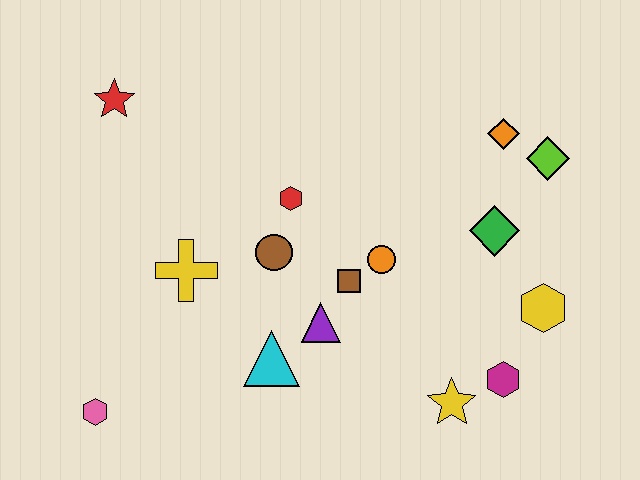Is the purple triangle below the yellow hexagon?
Yes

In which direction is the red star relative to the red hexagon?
The red star is to the left of the red hexagon.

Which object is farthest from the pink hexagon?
The lime diamond is farthest from the pink hexagon.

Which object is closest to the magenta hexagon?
The yellow star is closest to the magenta hexagon.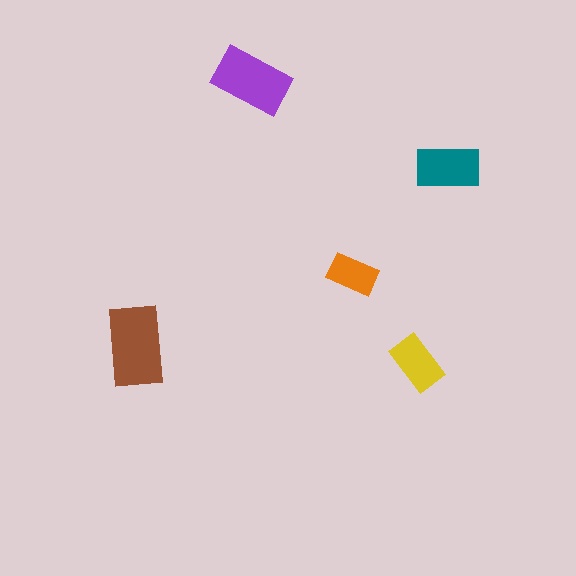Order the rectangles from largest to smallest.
the brown one, the purple one, the teal one, the yellow one, the orange one.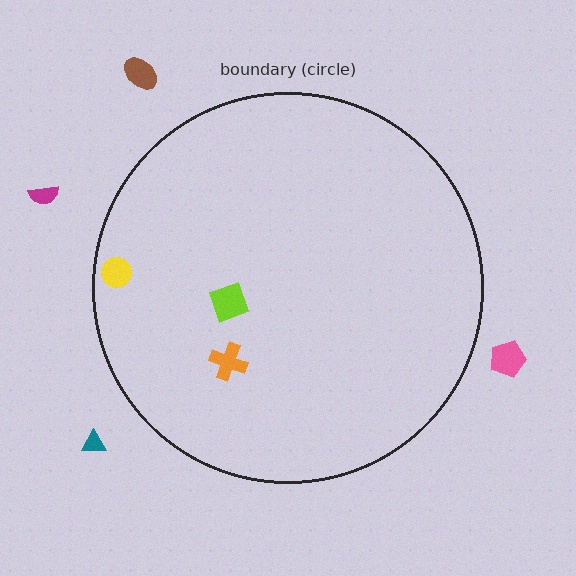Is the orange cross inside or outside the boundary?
Inside.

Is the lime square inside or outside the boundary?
Inside.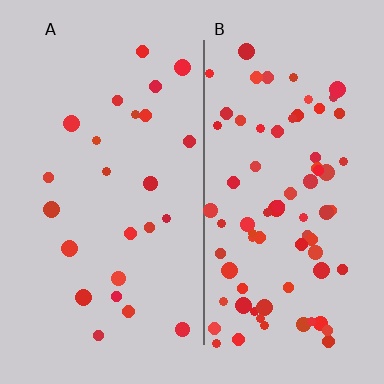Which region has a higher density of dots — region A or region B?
B (the right).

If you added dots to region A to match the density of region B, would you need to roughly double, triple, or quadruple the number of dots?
Approximately triple.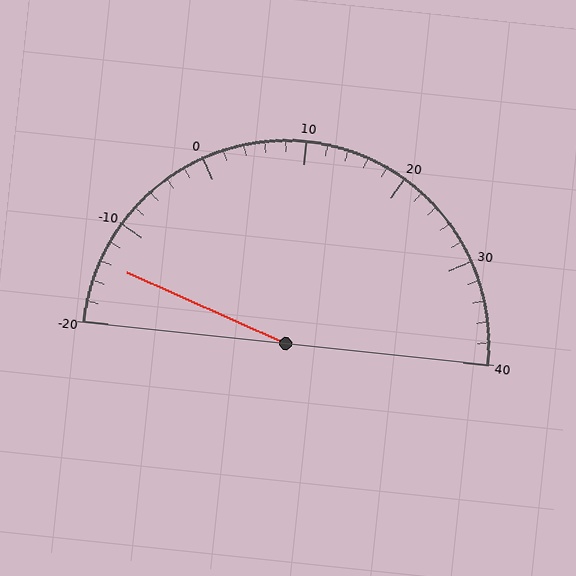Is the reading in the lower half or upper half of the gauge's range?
The reading is in the lower half of the range (-20 to 40).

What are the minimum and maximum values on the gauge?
The gauge ranges from -20 to 40.